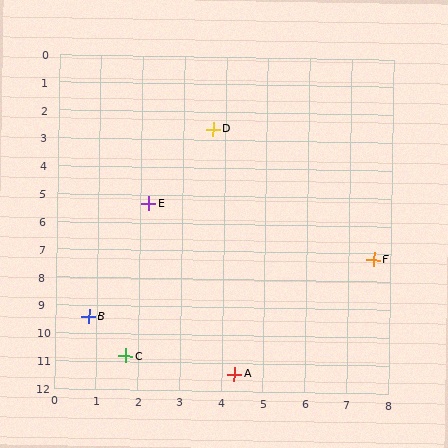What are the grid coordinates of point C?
Point C is at approximately (1.7, 10.8).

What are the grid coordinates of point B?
Point B is at approximately (0.8, 9.4).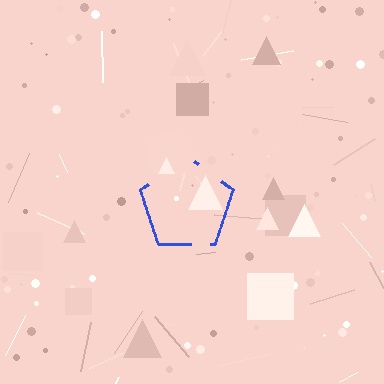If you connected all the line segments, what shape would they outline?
They would outline a pentagon.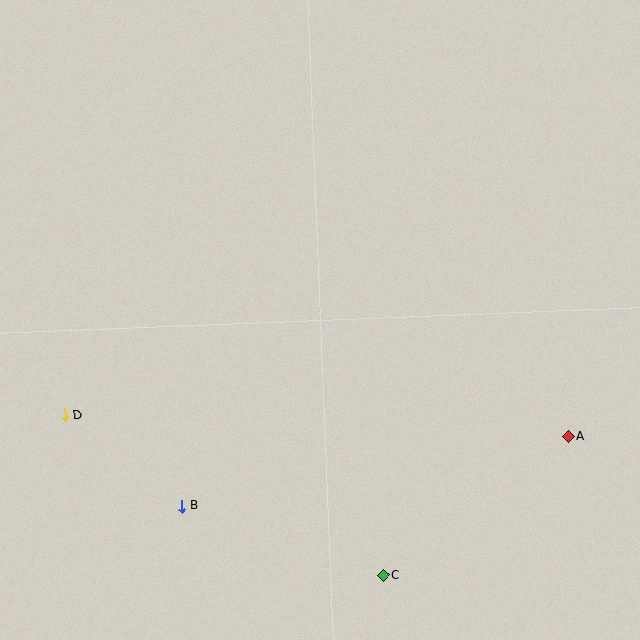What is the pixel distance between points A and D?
The distance between A and D is 504 pixels.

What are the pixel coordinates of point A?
Point A is at (568, 436).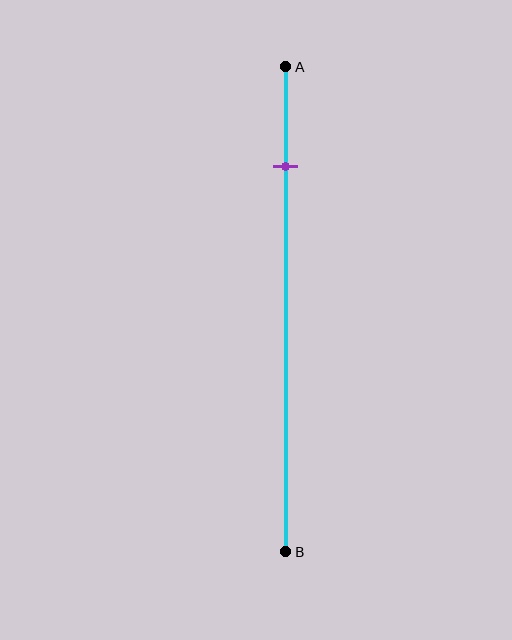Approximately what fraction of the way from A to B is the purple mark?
The purple mark is approximately 20% of the way from A to B.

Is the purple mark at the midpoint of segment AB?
No, the mark is at about 20% from A, not at the 50% midpoint.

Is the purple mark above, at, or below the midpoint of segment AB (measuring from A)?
The purple mark is above the midpoint of segment AB.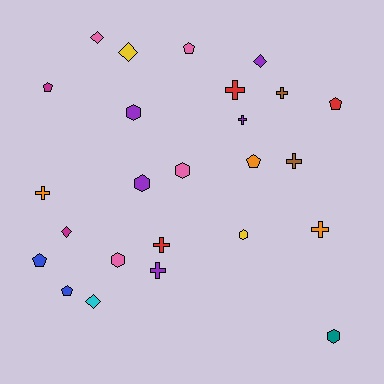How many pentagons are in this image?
There are 6 pentagons.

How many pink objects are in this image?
There are 4 pink objects.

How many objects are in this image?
There are 25 objects.